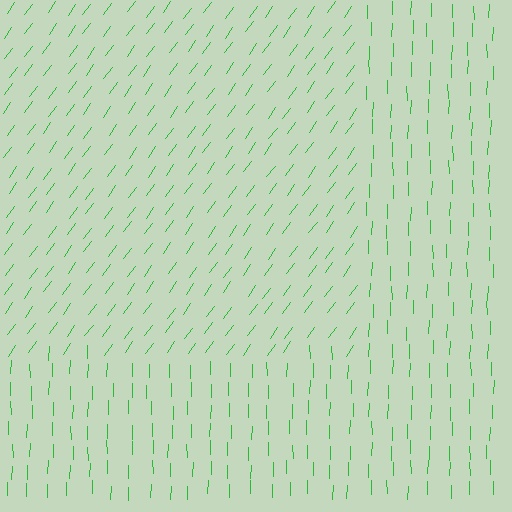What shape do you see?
I see a rectangle.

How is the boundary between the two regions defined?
The boundary is defined purely by a change in line orientation (approximately 35 degrees difference). All lines are the same color and thickness.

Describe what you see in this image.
The image is filled with small green line segments. A rectangle region in the image has lines oriented differently from the surrounding lines, creating a visible texture boundary.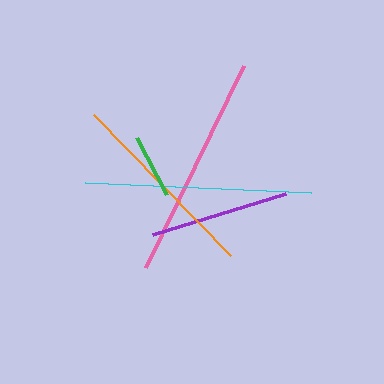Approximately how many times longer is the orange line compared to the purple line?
The orange line is approximately 1.4 times the length of the purple line.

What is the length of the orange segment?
The orange segment is approximately 197 pixels long.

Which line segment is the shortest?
The green line is the shortest at approximately 64 pixels.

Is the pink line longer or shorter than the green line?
The pink line is longer than the green line.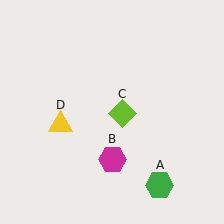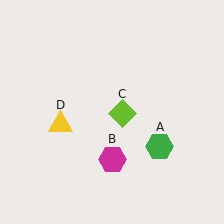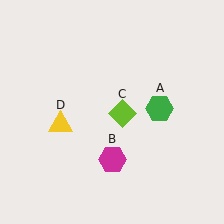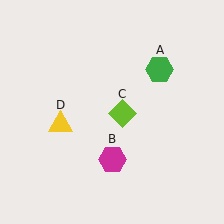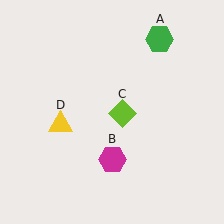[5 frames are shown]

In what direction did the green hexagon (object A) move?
The green hexagon (object A) moved up.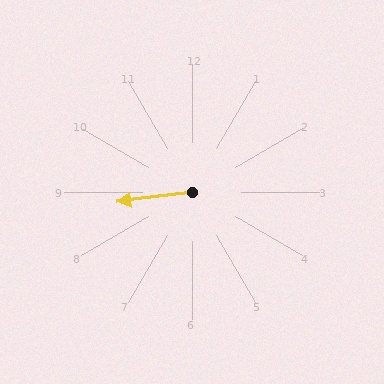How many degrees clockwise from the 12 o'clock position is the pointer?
Approximately 262 degrees.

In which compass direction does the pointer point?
West.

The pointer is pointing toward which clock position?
Roughly 9 o'clock.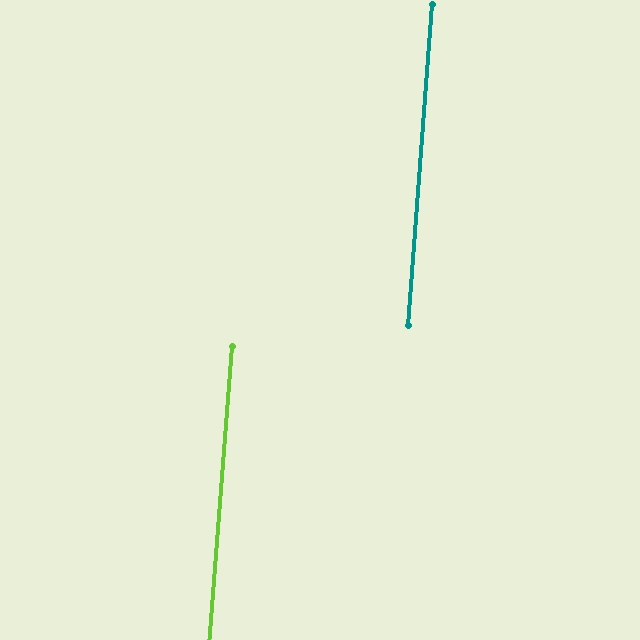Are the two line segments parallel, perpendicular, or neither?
Parallel — their directions differ by only 0.1°.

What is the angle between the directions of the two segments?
Approximately 0 degrees.